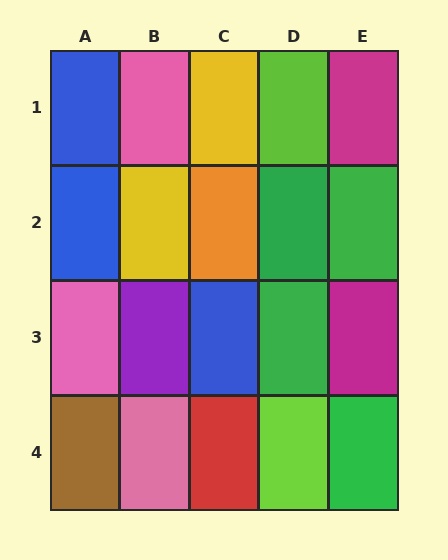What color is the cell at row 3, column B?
Purple.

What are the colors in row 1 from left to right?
Blue, pink, yellow, lime, magenta.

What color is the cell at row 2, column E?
Green.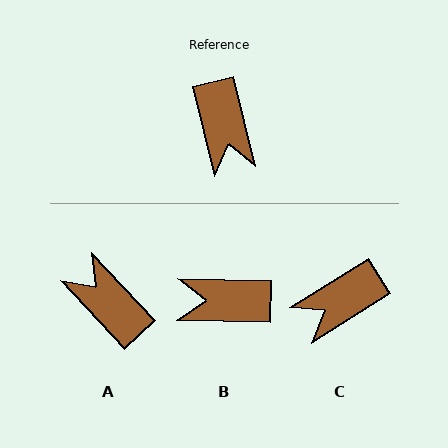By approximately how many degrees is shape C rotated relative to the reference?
Approximately 72 degrees clockwise.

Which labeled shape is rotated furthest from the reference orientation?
A, about 151 degrees away.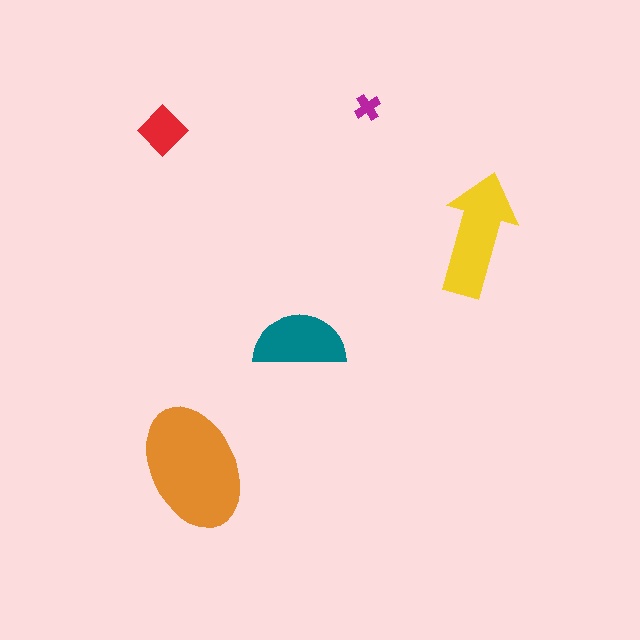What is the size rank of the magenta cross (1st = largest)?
5th.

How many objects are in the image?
There are 5 objects in the image.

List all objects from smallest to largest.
The magenta cross, the red diamond, the teal semicircle, the yellow arrow, the orange ellipse.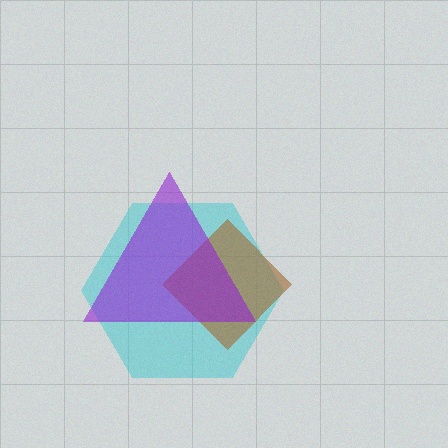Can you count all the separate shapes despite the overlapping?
Yes, there are 3 separate shapes.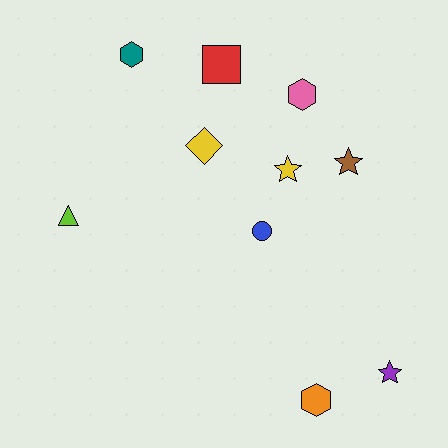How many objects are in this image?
There are 10 objects.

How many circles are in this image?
There is 1 circle.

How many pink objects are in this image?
There is 1 pink object.